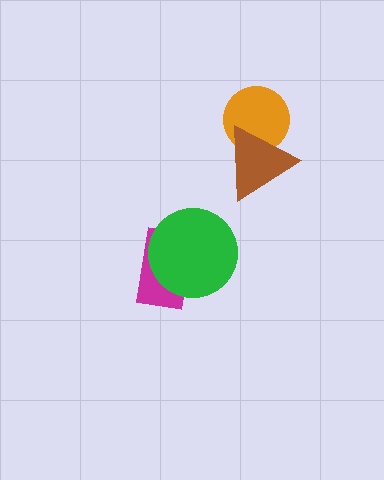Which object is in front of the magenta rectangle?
The green circle is in front of the magenta rectangle.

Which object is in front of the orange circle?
The brown triangle is in front of the orange circle.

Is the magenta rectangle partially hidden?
Yes, it is partially covered by another shape.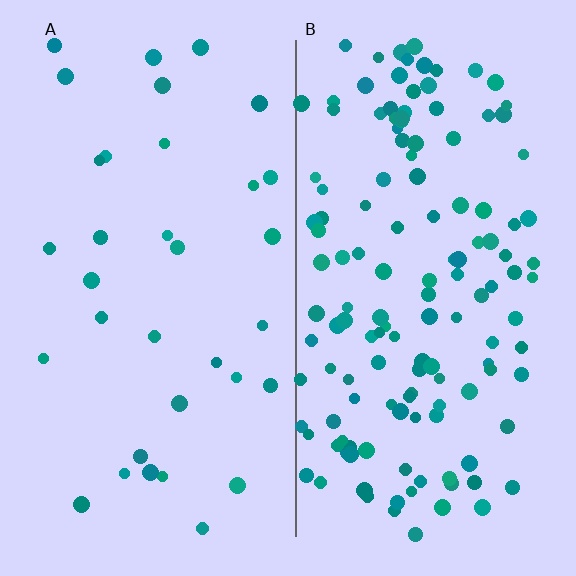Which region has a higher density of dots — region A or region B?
B (the right).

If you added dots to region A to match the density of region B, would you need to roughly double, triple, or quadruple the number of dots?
Approximately quadruple.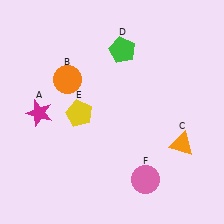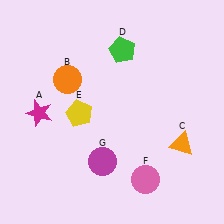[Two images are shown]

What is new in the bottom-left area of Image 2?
A magenta circle (G) was added in the bottom-left area of Image 2.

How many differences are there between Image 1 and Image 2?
There is 1 difference between the two images.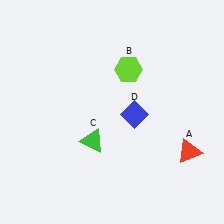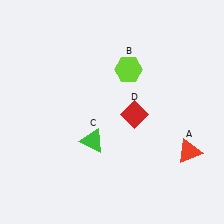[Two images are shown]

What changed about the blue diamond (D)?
In Image 1, D is blue. In Image 2, it changed to red.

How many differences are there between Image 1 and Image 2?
There is 1 difference between the two images.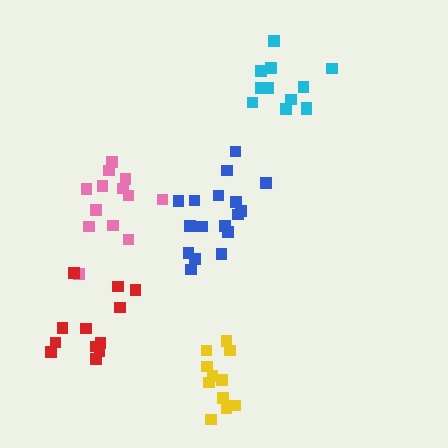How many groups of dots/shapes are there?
There are 5 groups.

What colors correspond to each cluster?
The clusters are colored: blue, pink, red, yellow, cyan.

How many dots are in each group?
Group 1: 17 dots, Group 2: 13 dots, Group 3: 12 dots, Group 4: 11 dots, Group 5: 12 dots (65 total).